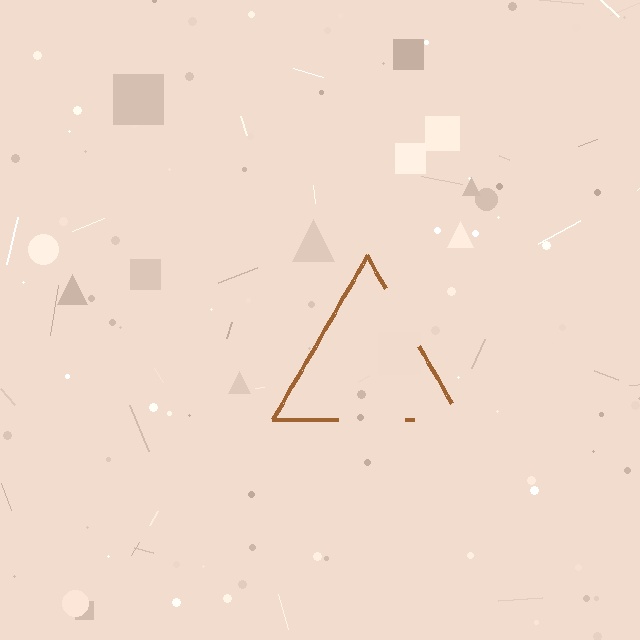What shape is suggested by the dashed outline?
The dashed outline suggests a triangle.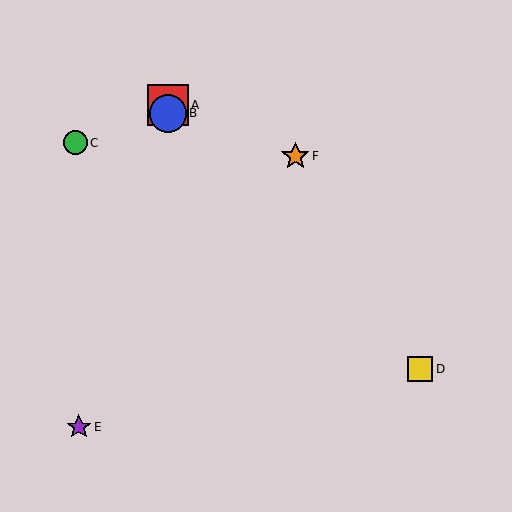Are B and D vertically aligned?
No, B is at x≈168 and D is at x≈420.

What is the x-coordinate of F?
Object F is at x≈295.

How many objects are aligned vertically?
2 objects (A, B) are aligned vertically.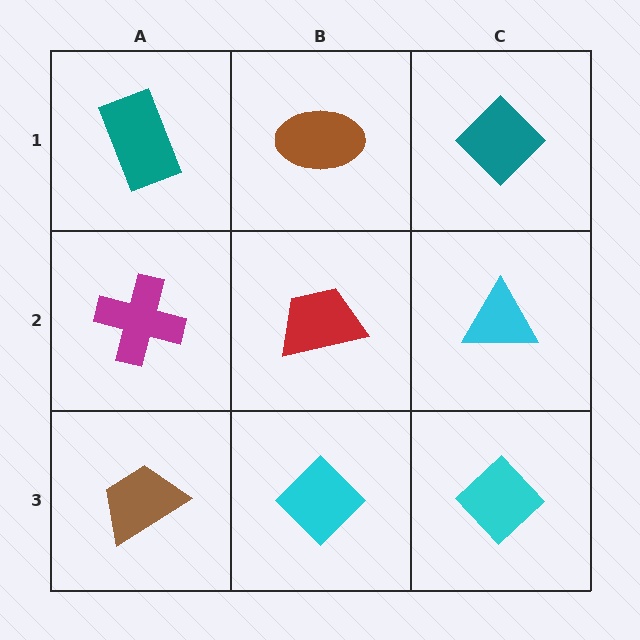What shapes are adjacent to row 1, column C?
A cyan triangle (row 2, column C), a brown ellipse (row 1, column B).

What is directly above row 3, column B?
A red trapezoid.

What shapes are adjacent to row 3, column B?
A red trapezoid (row 2, column B), a brown trapezoid (row 3, column A), a cyan diamond (row 3, column C).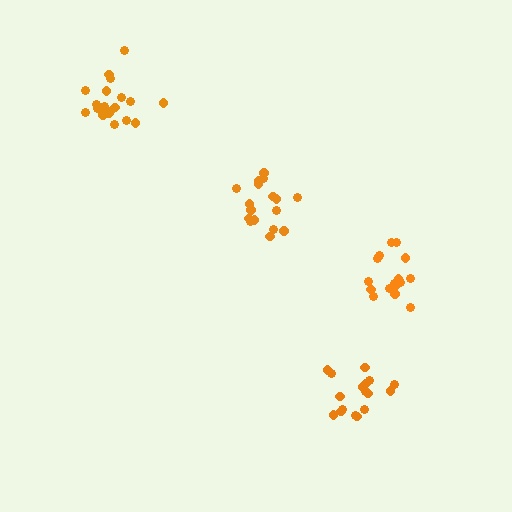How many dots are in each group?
Group 1: 17 dots, Group 2: 17 dots, Group 3: 20 dots, Group 4: 17 dots (71 total).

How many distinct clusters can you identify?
There are 4 distinct clusters.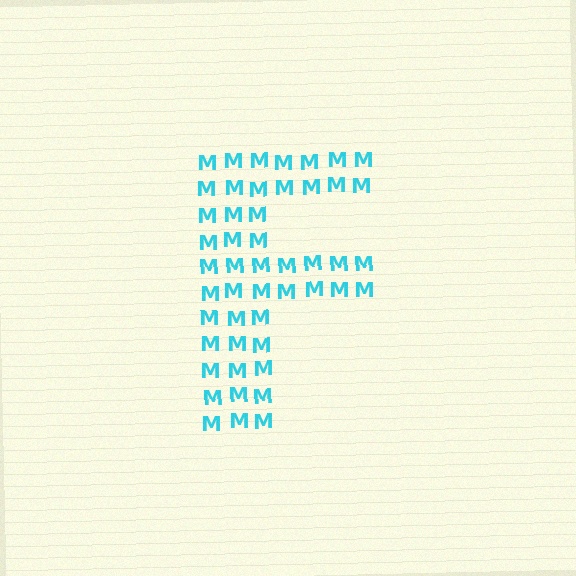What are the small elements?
The small elements are letter M's.